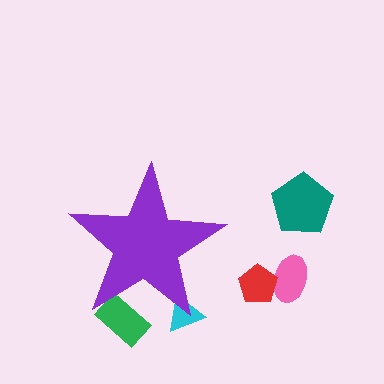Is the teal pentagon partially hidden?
No, the teal pentagon is fully visible.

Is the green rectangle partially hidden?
Yes, the green rectangle is partially hidden behind the purple star.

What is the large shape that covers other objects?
A purple star.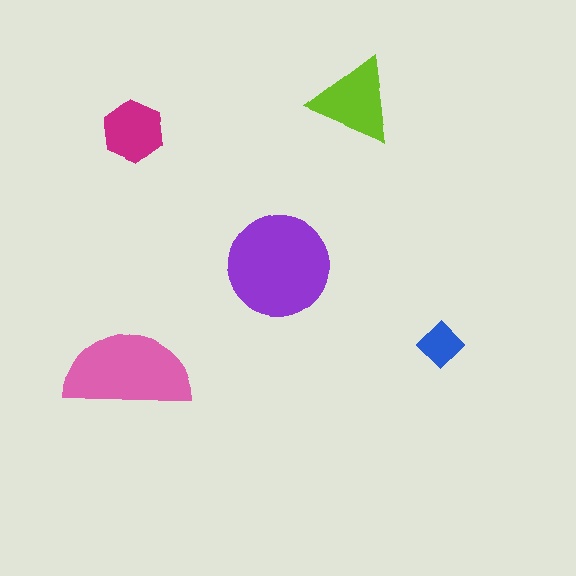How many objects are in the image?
There are 5 objects in the image.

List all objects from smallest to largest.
The blue diamond, the magenta hexagon, the lime triangle, the pink semicircle, the purple circle.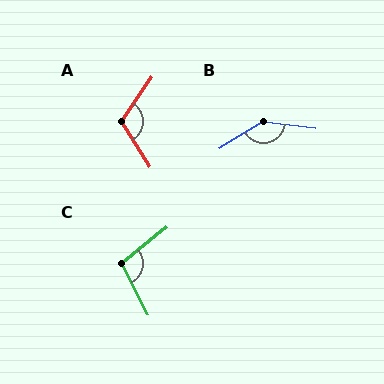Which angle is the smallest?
C, at approximately 101 degrees.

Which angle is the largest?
B, at approximately 142 degrees.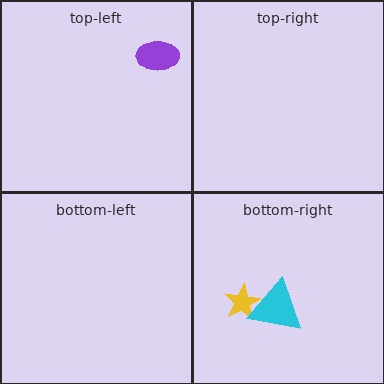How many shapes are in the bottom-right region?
2.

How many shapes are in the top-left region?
1.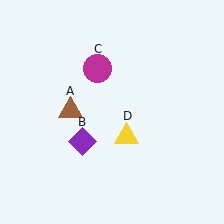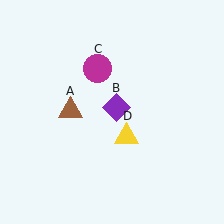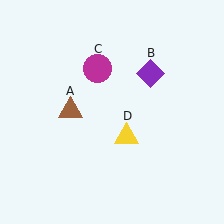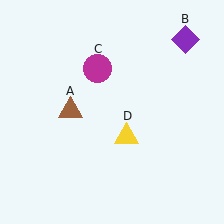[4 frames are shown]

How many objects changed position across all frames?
1 object changed position: purple diamond (object B).